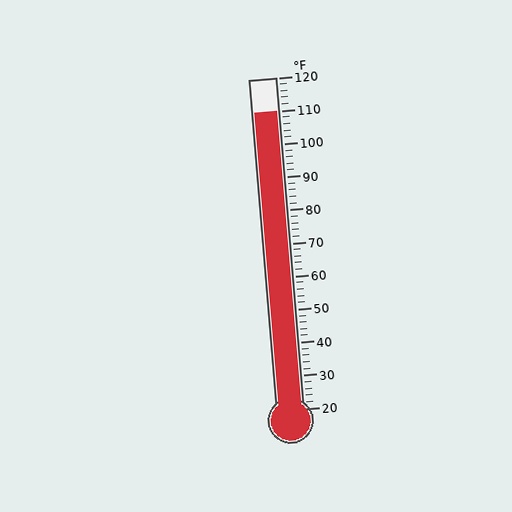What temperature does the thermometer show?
The thermometer shows approximately 110°F.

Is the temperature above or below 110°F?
The temperature is at 110°F.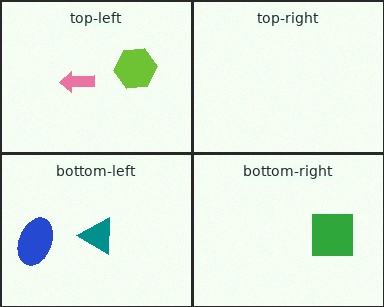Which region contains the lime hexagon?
The top-left region.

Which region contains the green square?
The bottom-right region.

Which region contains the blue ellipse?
The bottom-left region.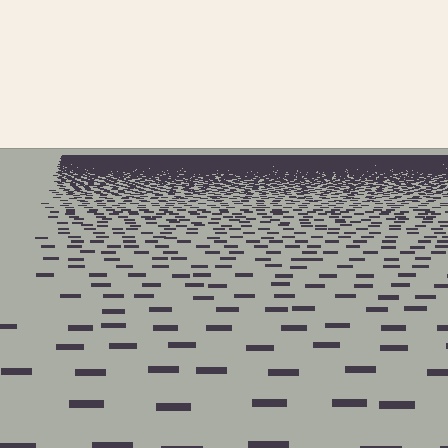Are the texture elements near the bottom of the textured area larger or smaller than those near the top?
Larger. Near the bottom, elements are closer to the viewer and appear at a bigger on-screen size.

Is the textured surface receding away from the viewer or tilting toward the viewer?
The surface is receding away from the viewer. Texture elements get smaller and denser toward the top.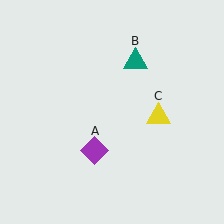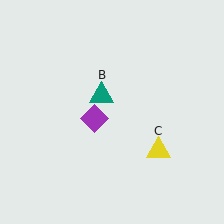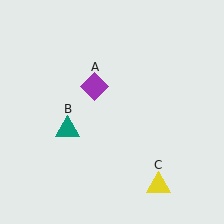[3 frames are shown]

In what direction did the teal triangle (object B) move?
The teal triangle (object B) moved down and to the left.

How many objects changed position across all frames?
3 objects changed position: purple diamond (object A), teal triangle (object B), yellow triangle (object C).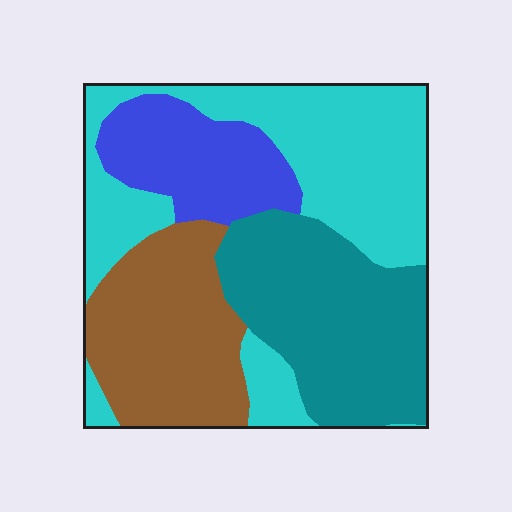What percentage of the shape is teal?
Teal takes up about one quarter (1/4) of the shape.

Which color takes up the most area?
Cyan, at roughly 35%.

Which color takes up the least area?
Blue, at roughly 15%.